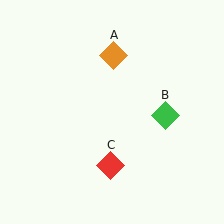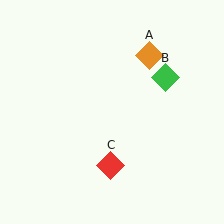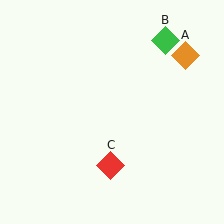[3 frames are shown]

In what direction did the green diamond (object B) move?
The green diamond (object B) moved up.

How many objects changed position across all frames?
2 objects changed position: orange diamond (object A), green diamond (object B).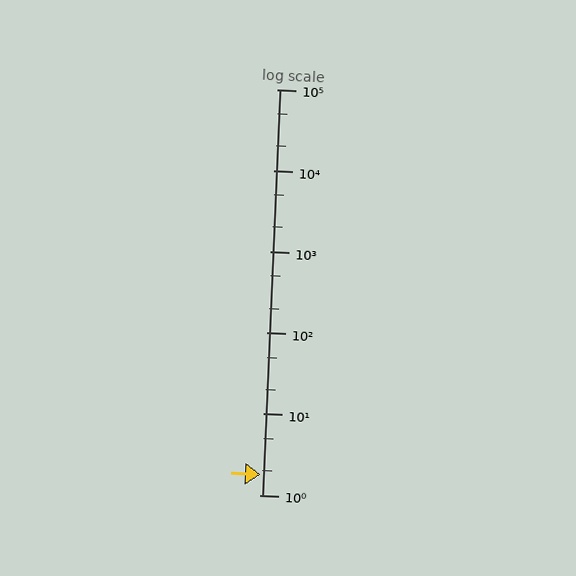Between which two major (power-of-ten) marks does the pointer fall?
The pointer is between 1 and 10.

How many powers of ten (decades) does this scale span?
The scale spans 5 decades, from 1 to 100000.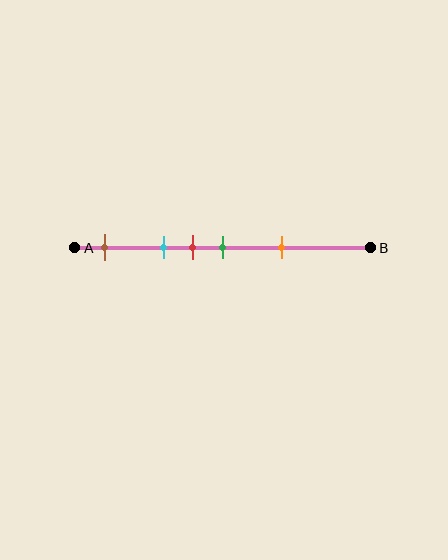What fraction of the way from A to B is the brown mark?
The brown mark is approximately 10% (0.1) of the way from A to B.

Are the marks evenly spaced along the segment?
No, the marks are not evenly spaced.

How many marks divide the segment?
There are 5 marks dividing the segment.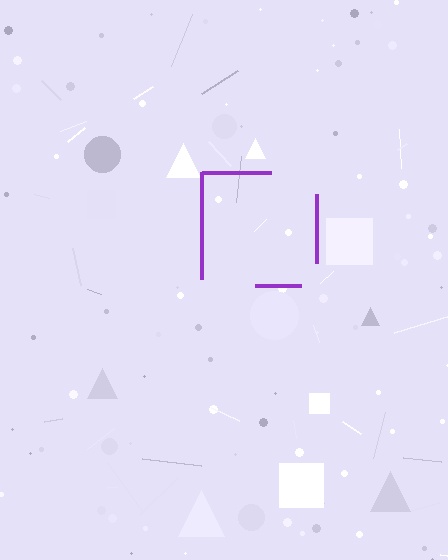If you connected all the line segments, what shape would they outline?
They would outline a square.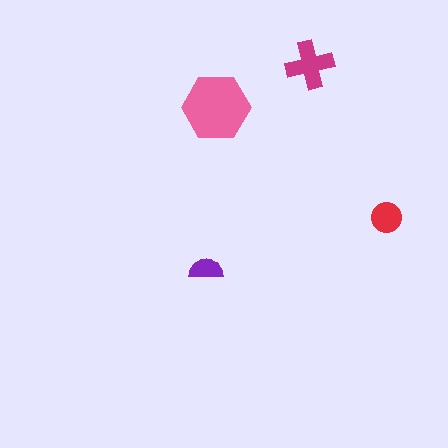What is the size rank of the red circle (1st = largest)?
3rd.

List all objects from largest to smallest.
The pink hexagon, the magenta cross, the red circle, the purple semicircle.